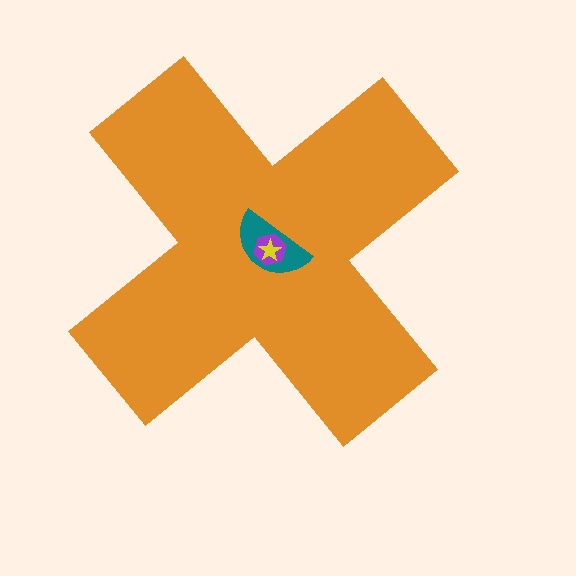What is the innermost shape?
The yellow star.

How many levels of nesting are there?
4.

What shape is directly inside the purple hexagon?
The yellow star.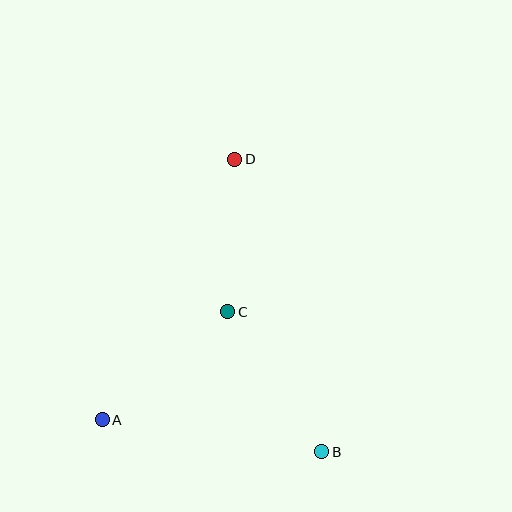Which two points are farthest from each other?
Points B and D are farthest from each other.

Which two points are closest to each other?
Points C and D are closest to each other.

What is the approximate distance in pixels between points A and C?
The distance between A and C is approximately 165 pixels.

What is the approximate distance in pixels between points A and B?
The distance between A and B is approximately 222 pixels.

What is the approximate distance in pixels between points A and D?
The distance between A and D is approximately 292 pixels.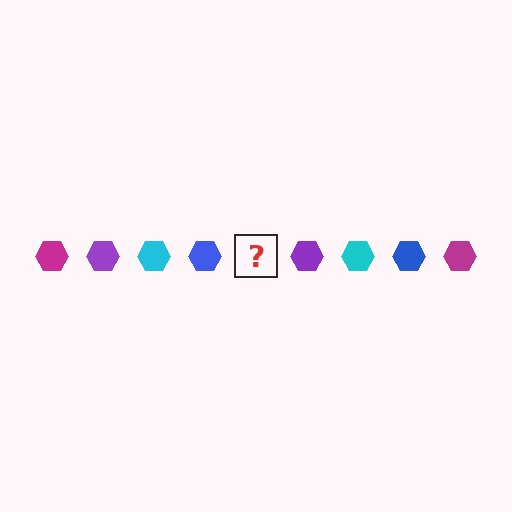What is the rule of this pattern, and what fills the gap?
The rule is that the pattern cycles through magenta, purple, cyan, blue hexagons. The gap should be filled with a magenta hexagon.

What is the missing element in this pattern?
The missing element is a magenta hexagon.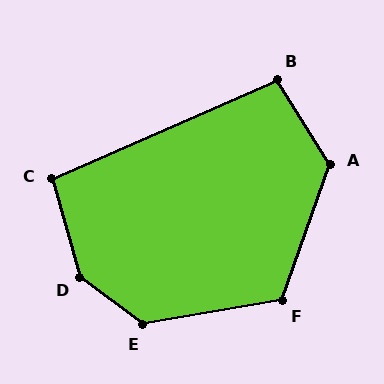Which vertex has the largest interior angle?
D, at approximately 143 degrees.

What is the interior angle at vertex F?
Approximately 119 degrees (obtuse).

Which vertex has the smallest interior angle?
C, at approximately 98 degrees.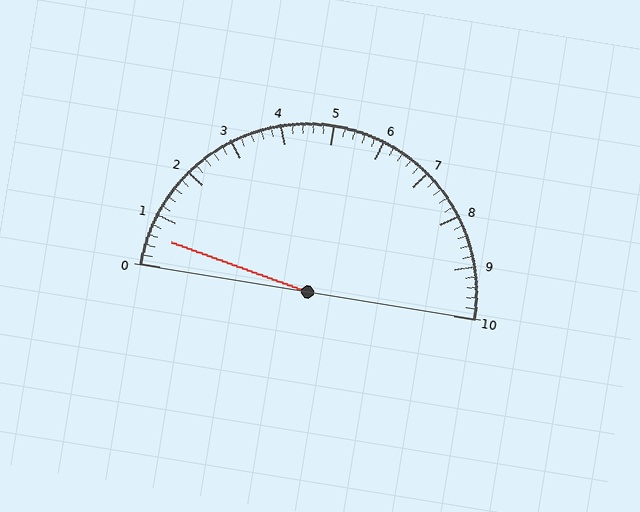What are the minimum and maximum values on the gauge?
The gauge ranges from 0 to 10.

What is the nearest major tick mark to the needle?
The nearest major tick mark is 1.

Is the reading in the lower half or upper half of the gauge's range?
The reading is in the lower half of the range (0 to 10).